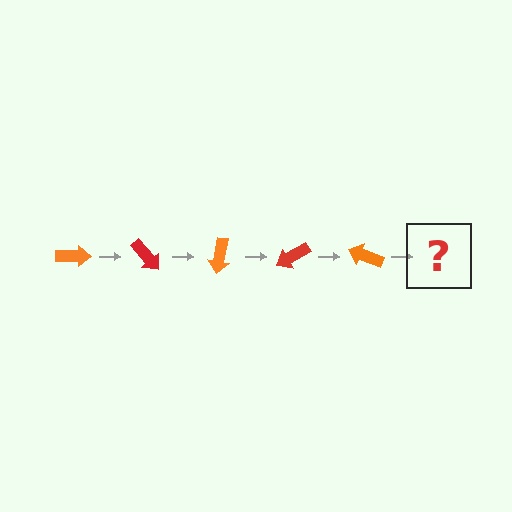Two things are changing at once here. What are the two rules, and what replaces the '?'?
The two rules are that it rotates 50 degrees each step and the color cycles through orange and red. The '?' should be a red arrow, rotated 250 degrees from the start.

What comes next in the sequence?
The next element should be a red arrow, rotated 250 degrees from the start.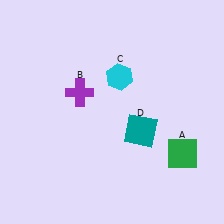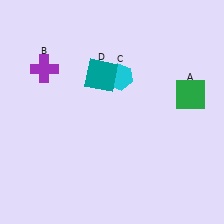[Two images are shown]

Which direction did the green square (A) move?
The green square (A) moved up.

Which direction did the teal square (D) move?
The teal square (D) moved up.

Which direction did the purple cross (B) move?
The purple cross (B) moved left.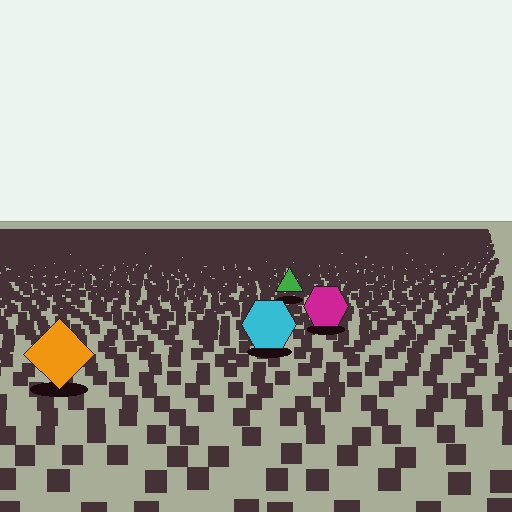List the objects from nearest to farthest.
From nearest to farthest: the orange diamond, the cyan hexagon, the magenta hexagon, the green triangle.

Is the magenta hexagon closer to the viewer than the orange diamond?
No. The orange diamond is closer — you can tell from the texture gradient: the ground texture is coarser near it.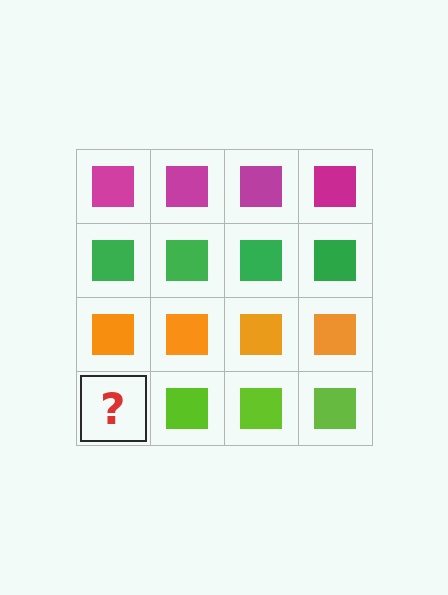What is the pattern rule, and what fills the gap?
The rule is that each row has a consistent color. The gap should be filled with a lime square.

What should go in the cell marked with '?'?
The missing cell should contain a lime square.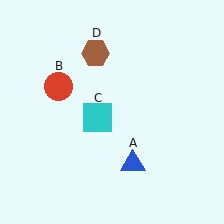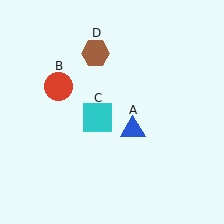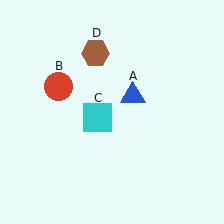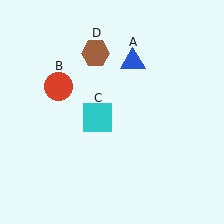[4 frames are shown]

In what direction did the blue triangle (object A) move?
The blue triangle (object A) moved up.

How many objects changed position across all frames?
1 object changed position: blue triangle (object A).